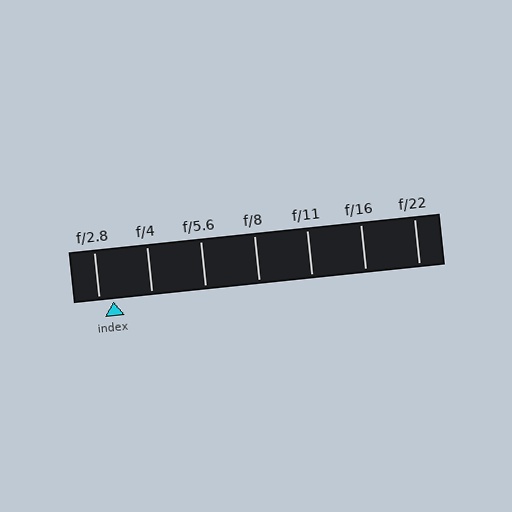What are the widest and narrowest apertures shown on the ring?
The widest aperture shown is f/2.8 and the narrowest is f/22.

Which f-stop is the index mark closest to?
The index mark is closest to f/2.8.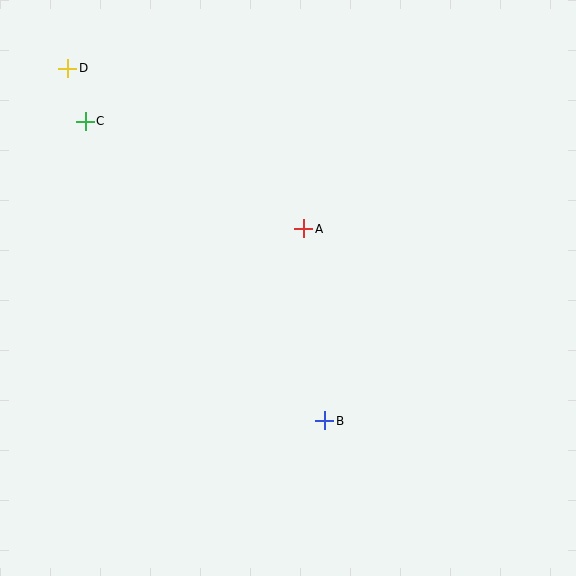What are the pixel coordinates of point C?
Point C is at (85, 121).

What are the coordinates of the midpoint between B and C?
The midpoint between B and C is at (205, 271).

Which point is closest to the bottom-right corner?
Point B is closest to the bottom-right corner.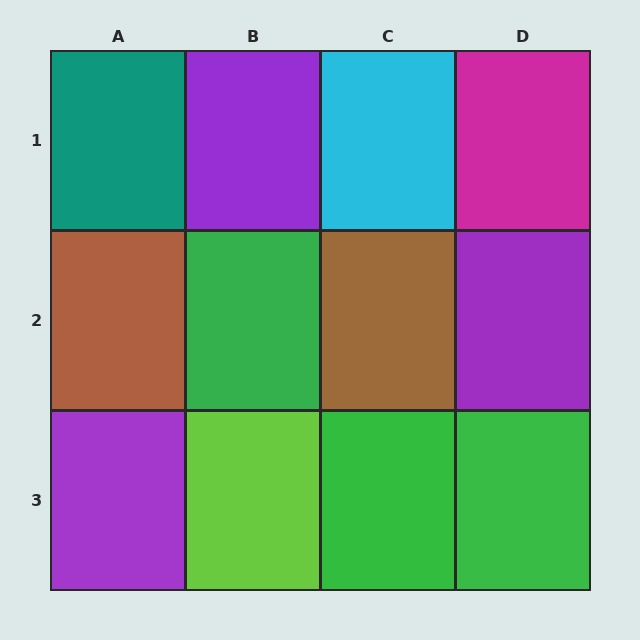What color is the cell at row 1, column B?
Purple.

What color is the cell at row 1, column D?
Magenta.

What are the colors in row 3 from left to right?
Purple, lime, green, green.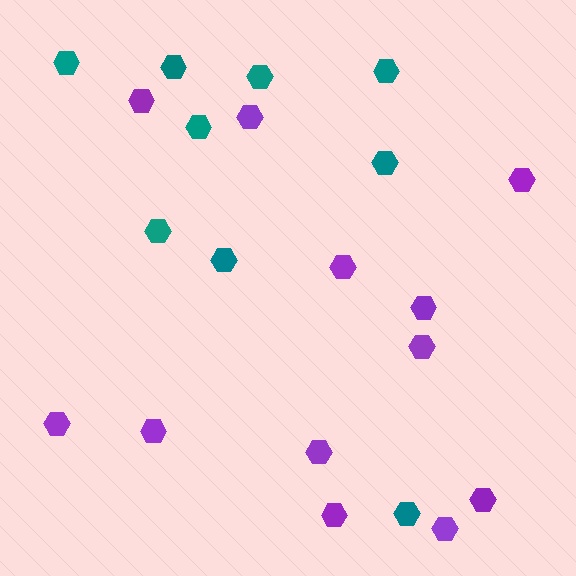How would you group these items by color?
There are 2 groups: one group of purple hexagons (12) and one group of teal hexagons (9).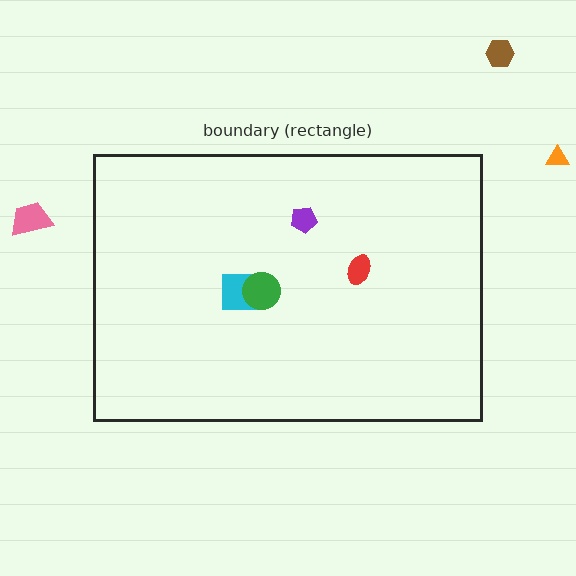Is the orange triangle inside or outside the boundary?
Outside.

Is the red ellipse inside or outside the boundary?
Inside.